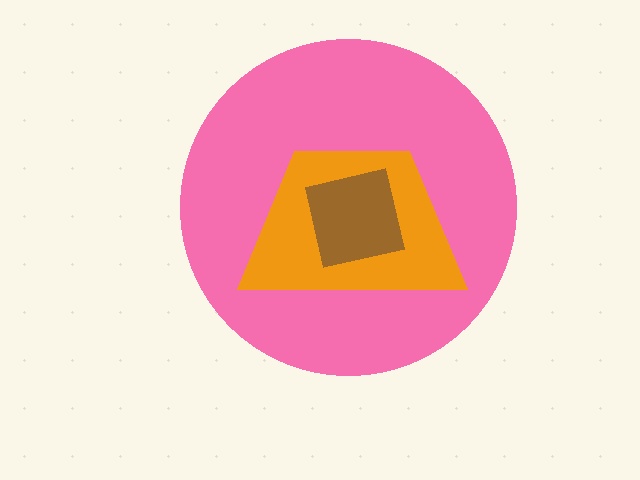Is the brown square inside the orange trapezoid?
Yes.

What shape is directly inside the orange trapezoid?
The brown square.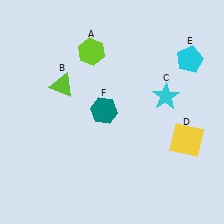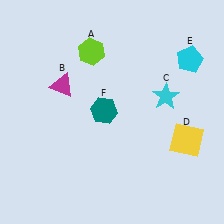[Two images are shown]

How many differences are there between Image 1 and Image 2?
There is 1 difference between the two images.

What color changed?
The triangle (B) changed from lime in Image 1 to magenta in Image 2.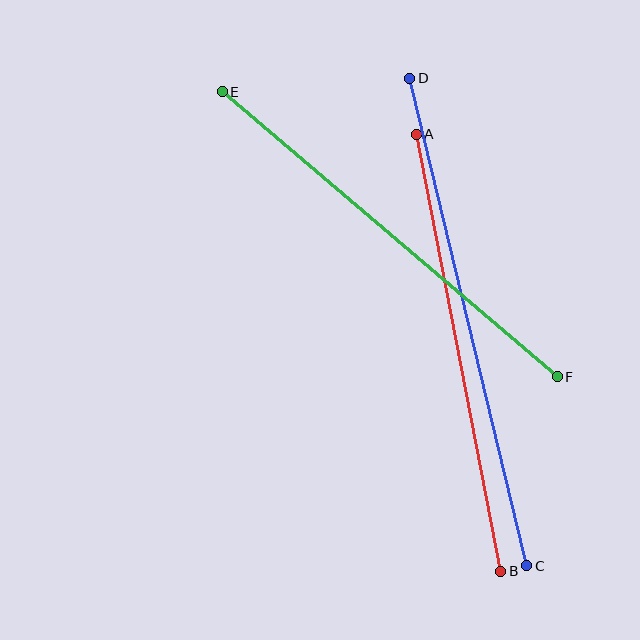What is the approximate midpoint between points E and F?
The midpoint is at approximately (390, 234) pixels.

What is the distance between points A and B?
The distance is approximately 445 pixels.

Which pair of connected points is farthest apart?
Points C and D are farthest apart.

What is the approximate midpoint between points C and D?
The midpoint is at approximately (468, 322) pixels.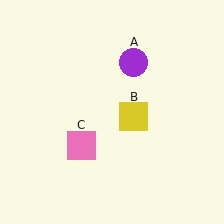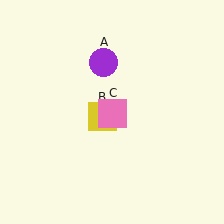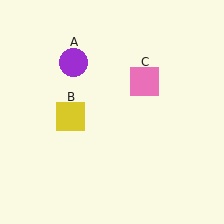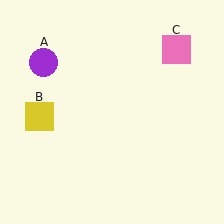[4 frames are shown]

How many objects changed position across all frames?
3 objects changed position: purple circle (object A), yellow square (object B), pink square (object C).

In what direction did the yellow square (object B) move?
The yellow square (object B) moved left.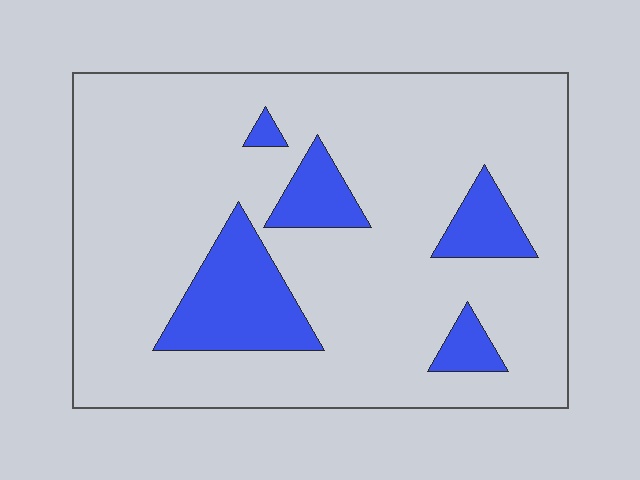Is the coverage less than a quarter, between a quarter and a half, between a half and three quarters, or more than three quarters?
Less than a quarter.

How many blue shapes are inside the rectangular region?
5.